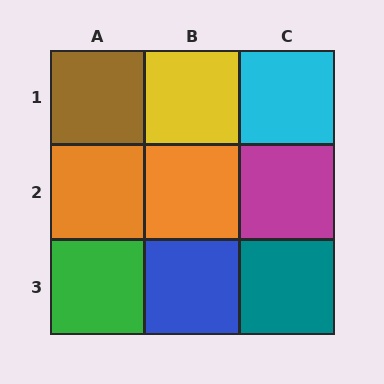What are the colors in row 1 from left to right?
Brown, yellow, cyan.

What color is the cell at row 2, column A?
Orange.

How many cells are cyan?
1 cell is cyan.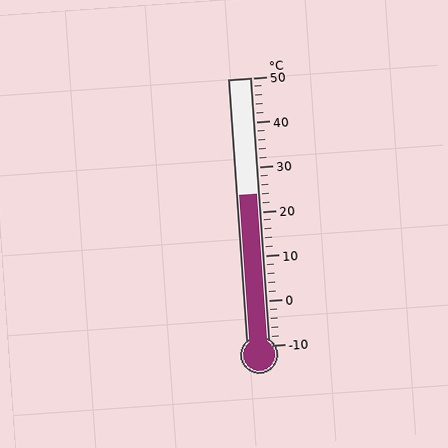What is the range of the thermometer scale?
The thermometer scale ranges from -10°C to 50°C.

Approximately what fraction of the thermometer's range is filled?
The thermometer is filled to approximately 55% of its range.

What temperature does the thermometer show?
The thermometer shows approximately 24°C.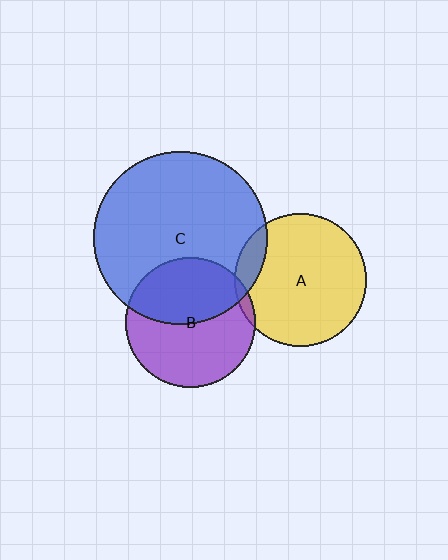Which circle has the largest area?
Circle C (blue).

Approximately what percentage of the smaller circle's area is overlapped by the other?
Approximately 10%.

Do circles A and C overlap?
Yes.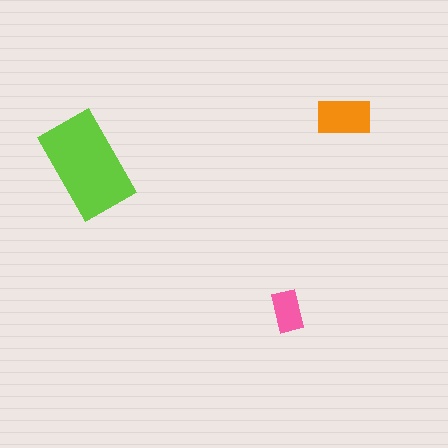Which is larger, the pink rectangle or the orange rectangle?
The orange one.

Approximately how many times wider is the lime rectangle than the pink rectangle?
About 2.5 times wider.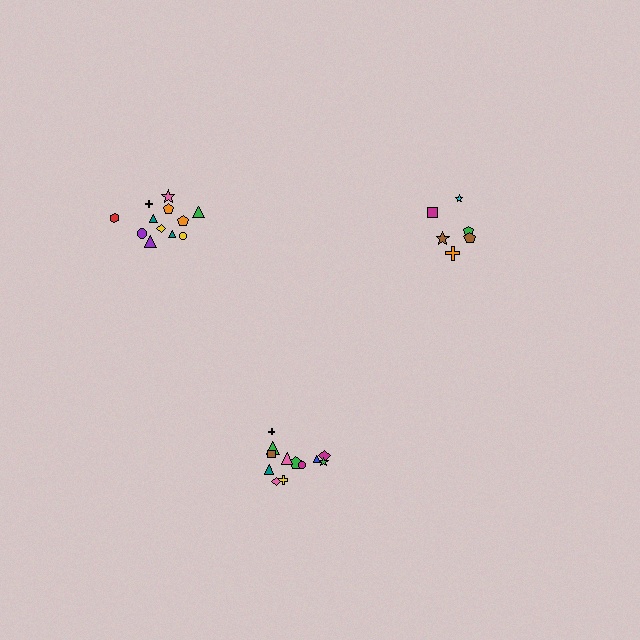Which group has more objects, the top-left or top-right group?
The top-left group.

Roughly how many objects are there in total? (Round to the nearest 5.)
Roughly 30 objects in total.